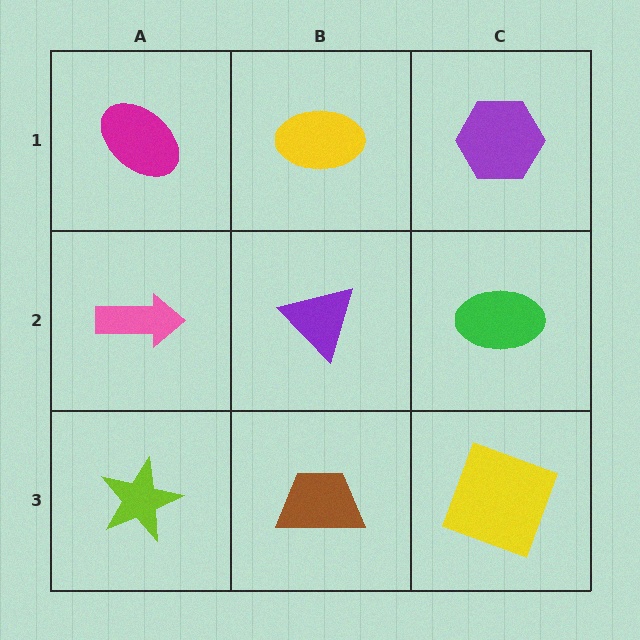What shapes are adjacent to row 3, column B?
A purple triangle (row 2, column B), a lime star (row 3, column A), a yellow square (row 3, column C).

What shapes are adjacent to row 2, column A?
A magenta ellipse (row 1, column A), a lime star (row 3, column A), a purple triangle (row 2, column B).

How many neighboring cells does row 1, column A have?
2.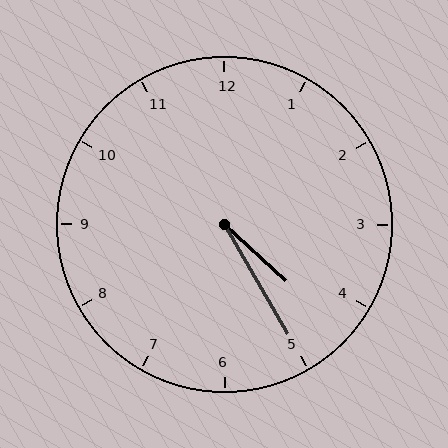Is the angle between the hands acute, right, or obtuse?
It is acute.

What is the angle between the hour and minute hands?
Approximately 18 degrees.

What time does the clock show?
4:25.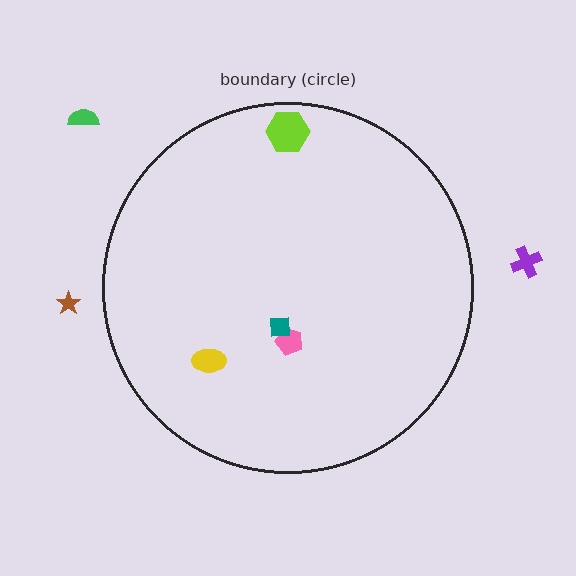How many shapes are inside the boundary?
4 inside, 3 outside.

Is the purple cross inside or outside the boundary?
Outside.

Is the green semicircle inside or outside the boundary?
Outside.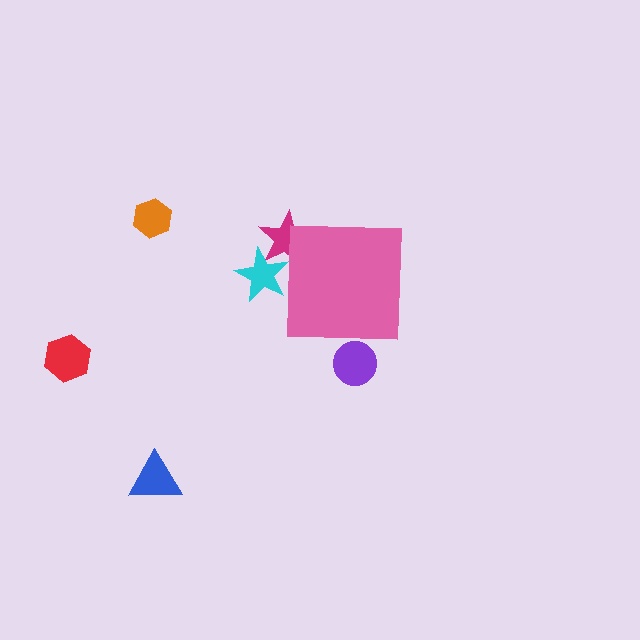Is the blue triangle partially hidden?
No, the blue triangle is fully visible.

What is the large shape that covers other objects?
A pink square.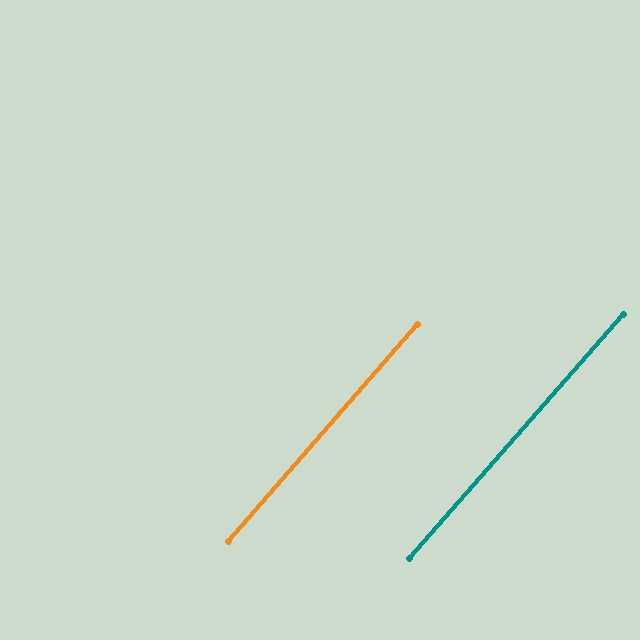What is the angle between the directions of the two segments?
Approximately 0 degrees.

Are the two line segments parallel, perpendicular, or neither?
Parallel — their directions differ by only 0.1°.